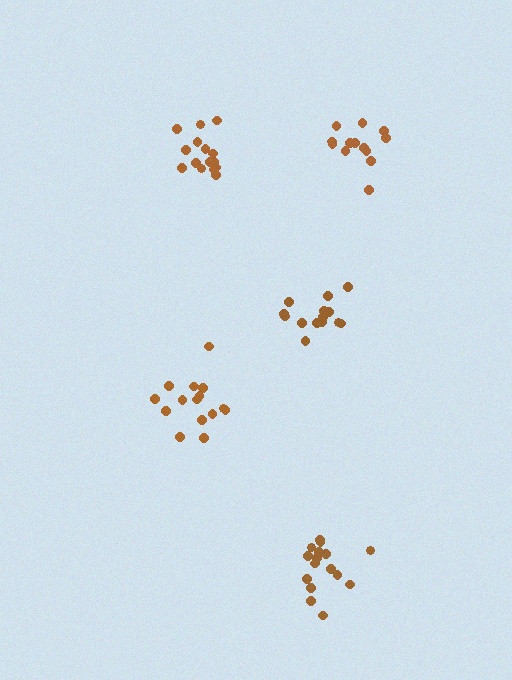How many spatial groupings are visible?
There are 5 spatial groupings.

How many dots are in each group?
Group 1: 15 dots, Group 2: 16 dots, Group 3: 15 dots, Group 4: 13 dots, Group 5: 14 dots (73 total).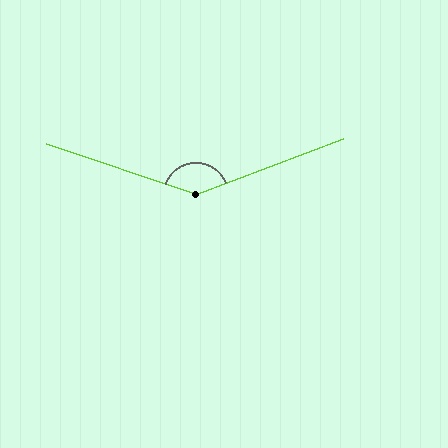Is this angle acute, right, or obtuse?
It is obtuse.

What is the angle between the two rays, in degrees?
Approximately 141 degrees.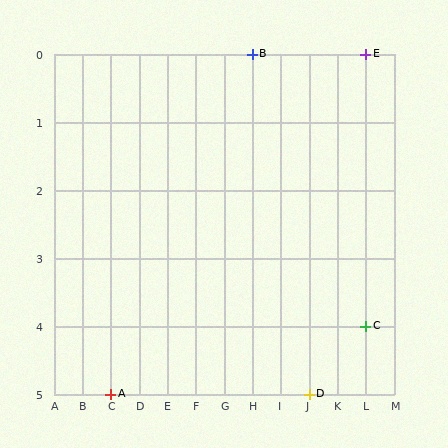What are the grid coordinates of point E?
Point E is at grid coordinates (L, 0).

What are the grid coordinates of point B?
Point B is at grid coordinates (H, 0).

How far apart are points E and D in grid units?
Points E and D are 2 columns and 5 rows apart (about 5.4 grid units diagonally).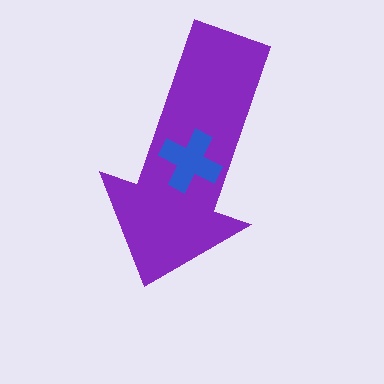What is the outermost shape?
The purple arrow.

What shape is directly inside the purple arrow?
The blue cross.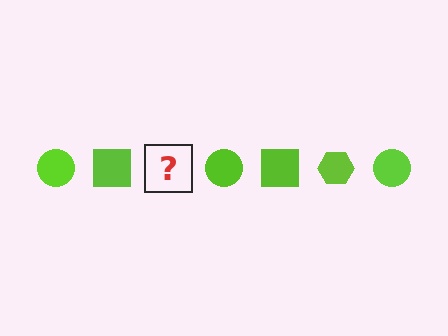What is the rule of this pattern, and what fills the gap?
The rule is that the pattern cycles through circle, square, hexagon shapes in lime. The gap should be filled with a lime hexagon.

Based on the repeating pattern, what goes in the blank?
The blank should be a lime hexagon.